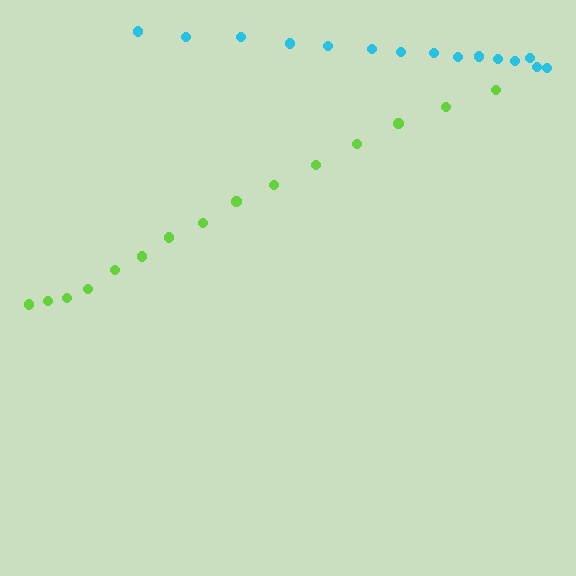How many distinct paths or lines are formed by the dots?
There are 2 distinct paths.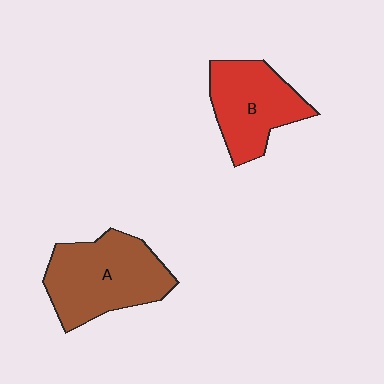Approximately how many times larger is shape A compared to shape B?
Approximately 1.3 times.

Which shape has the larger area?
Shape A (brown).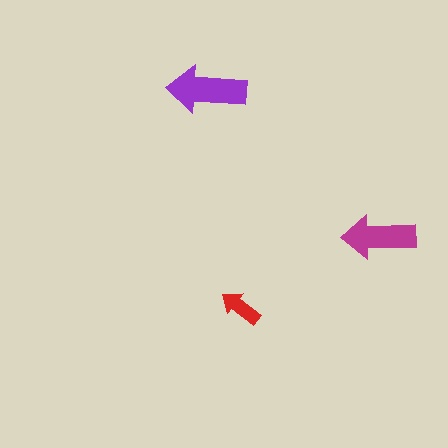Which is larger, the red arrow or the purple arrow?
The purple one.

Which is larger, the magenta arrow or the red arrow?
The magenta one.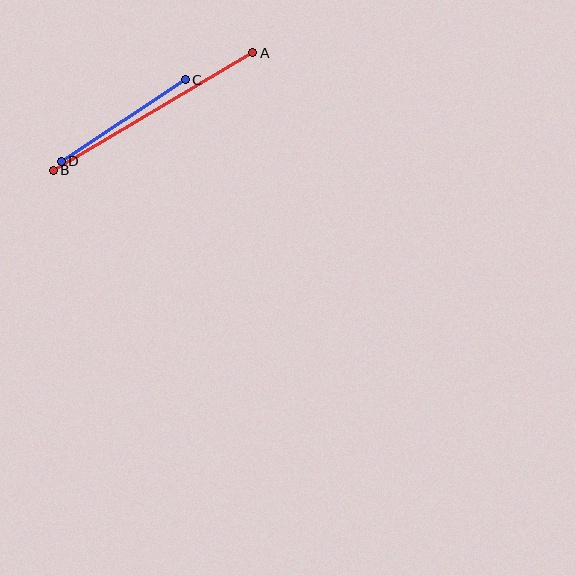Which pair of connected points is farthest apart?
Points A and B are farthest apart.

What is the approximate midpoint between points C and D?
The midpoint is at approximately (123, 121) pixels.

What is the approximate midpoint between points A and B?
The midpoint is at approximately (153, 112) pixels.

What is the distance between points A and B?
The distance is approximately 231 pixels.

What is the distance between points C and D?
The distance is approximately 148 pixels.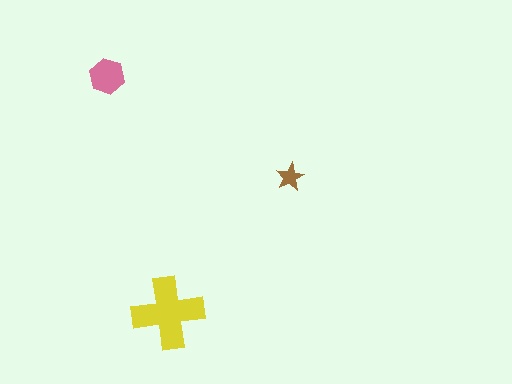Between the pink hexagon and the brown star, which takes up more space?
The pink hexagon.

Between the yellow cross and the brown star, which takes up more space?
The yellow cross.